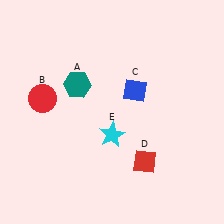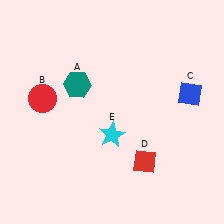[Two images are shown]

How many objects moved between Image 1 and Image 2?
1 object moved between the two images.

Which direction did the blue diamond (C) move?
The blue diamond (C) moved right.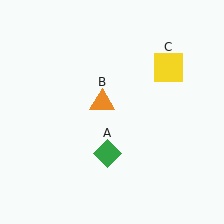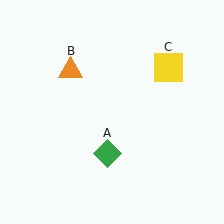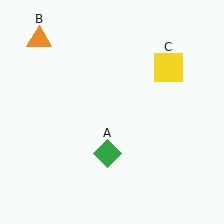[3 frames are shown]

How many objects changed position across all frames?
1 object changed position: orange triangle (object B).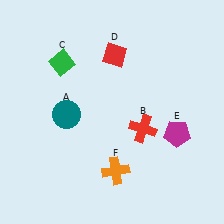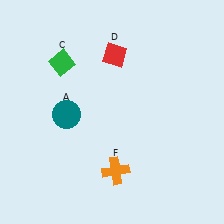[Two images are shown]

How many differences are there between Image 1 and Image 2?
There are 2 differences between the two images.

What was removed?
The magenta pentagon (E), the red cross (B) were removed in Image 2.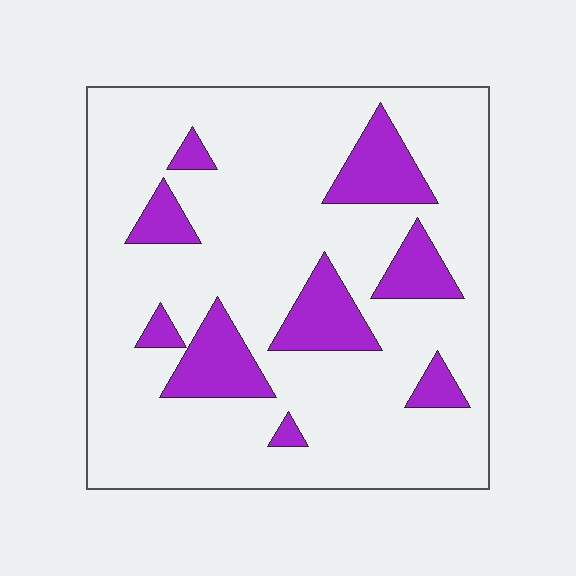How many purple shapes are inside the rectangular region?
9.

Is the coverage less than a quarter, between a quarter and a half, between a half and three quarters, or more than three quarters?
Less than a quarter.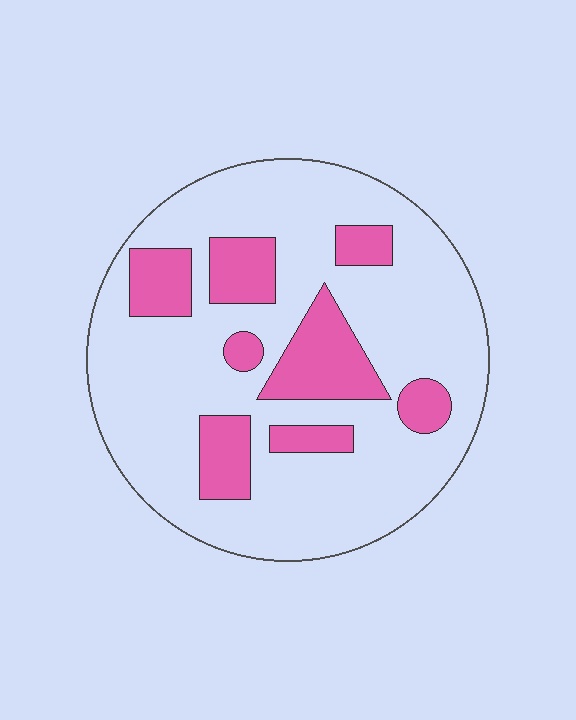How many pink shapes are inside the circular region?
8.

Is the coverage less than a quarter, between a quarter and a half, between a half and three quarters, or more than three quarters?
Less than a quarter.